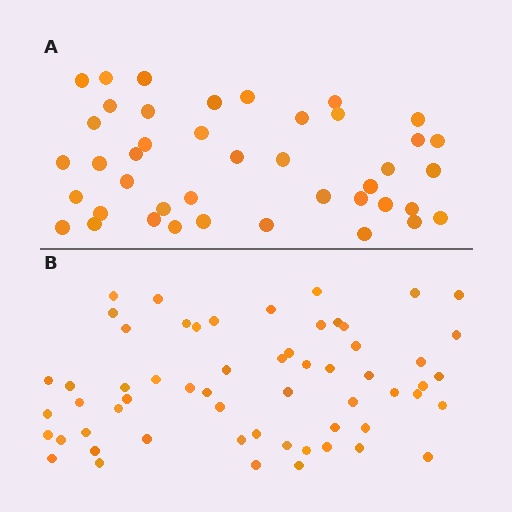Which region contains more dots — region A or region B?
Region B (the bottom region) has more dots.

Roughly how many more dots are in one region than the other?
Region B has approximately 15 more dots than region A.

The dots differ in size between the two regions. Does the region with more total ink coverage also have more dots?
No. Region A has more total ink coverage because its dots are larger, but region B actually contains more individual dots. Total area can be misleading — the number of items is what matters here.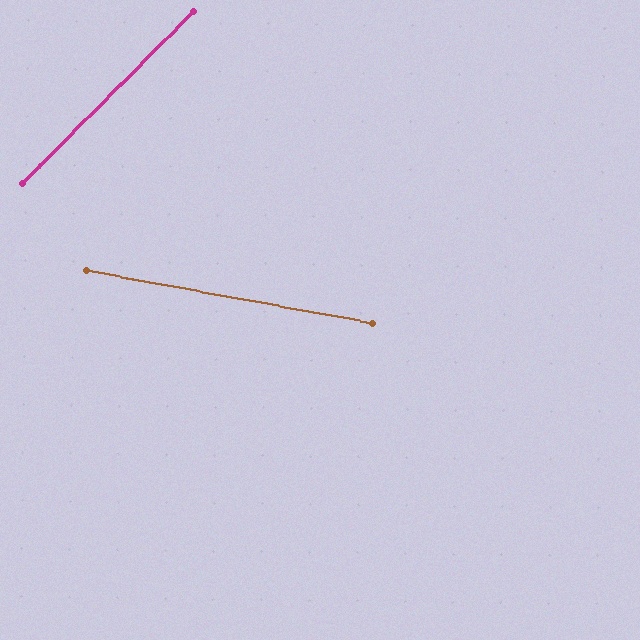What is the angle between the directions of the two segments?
Approximately 56 degrees.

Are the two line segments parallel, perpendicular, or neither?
Neither parallel nor perpendicular — they differ by about 56°.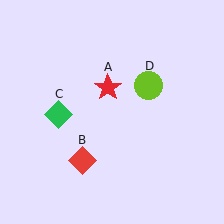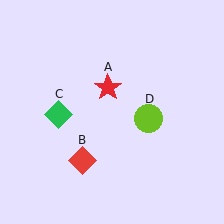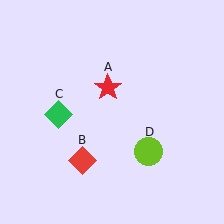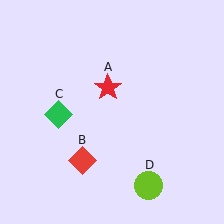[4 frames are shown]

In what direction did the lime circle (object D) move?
The lime circle (object D) moved down.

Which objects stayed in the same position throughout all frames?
Red star (object A) and red diamond (object B) and green diamond (object C) remained stationary.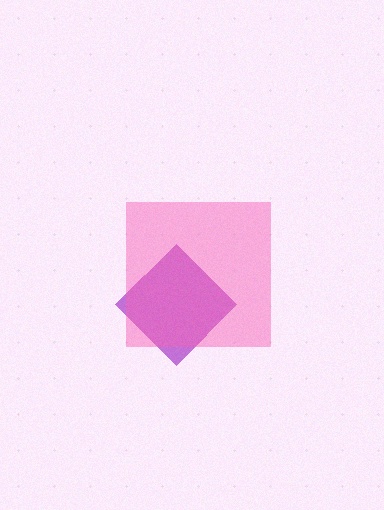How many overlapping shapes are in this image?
There are 2 overlapping shapes in the image.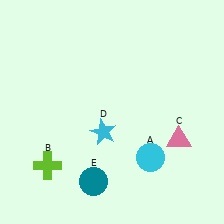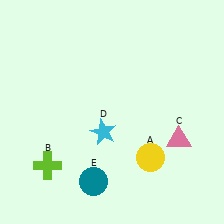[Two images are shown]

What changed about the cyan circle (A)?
In Image 1, A is cyan. In Image 2, it changed to yellow.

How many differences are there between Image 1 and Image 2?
There is 1 difference between the two images.